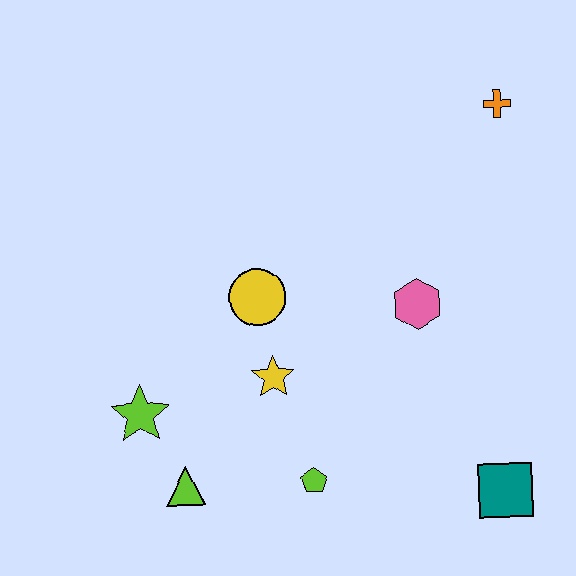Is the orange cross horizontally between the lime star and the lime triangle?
No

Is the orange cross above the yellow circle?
Yes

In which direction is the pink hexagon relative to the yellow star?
The pink hexagon is to the right of the yellow star.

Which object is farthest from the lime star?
The orange cross is farthest from the lime star.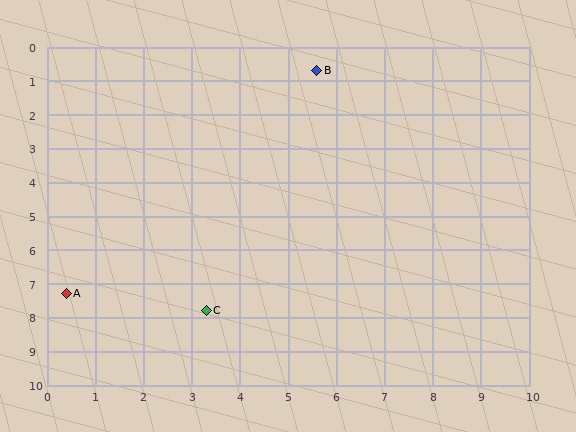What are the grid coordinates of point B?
Point B is at approximately (5.6, 0.7).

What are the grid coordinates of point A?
Point A is at approximately (0.4, 7.3).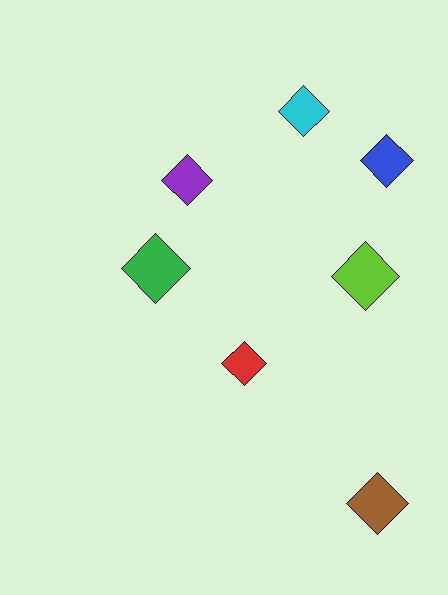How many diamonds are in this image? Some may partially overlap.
There are 7 diamonds.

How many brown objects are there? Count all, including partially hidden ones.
There is 1 brown object.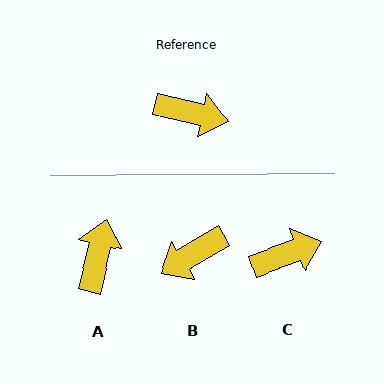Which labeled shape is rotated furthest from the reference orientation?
B, about 136 degrees away.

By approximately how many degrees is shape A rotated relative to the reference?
Approximately 90 degrees counter-clockwise.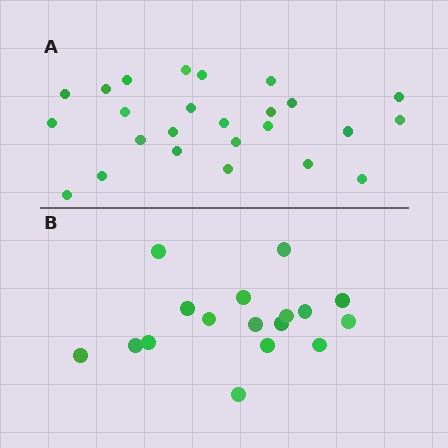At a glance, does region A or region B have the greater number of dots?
Region A (the top region) has more dots.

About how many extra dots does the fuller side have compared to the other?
Region A has roughly 8 or so more dots than region B.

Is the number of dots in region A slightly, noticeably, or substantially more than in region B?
Region A has substantially more. The ratio is roughly 1.5 to 1.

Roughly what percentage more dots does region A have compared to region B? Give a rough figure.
About 45% more.